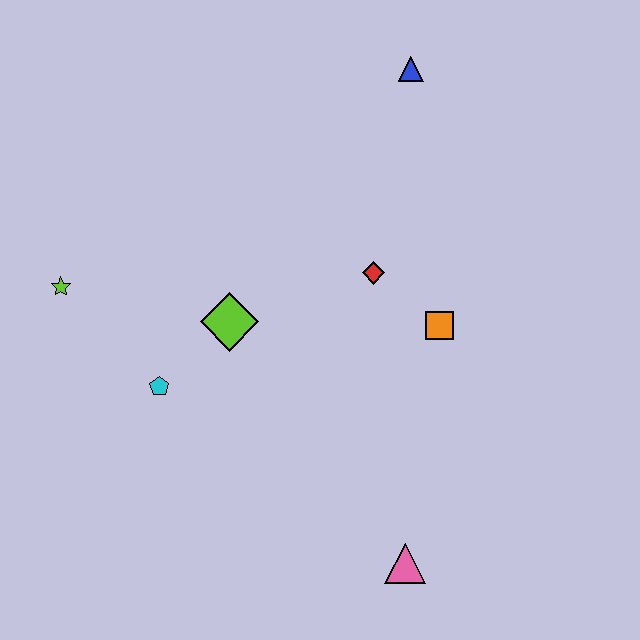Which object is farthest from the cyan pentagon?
The blue triangle is farthest from the cyan pentagon.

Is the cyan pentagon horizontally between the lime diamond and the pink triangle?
No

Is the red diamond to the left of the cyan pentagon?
No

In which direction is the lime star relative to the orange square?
The lime star is to the left of the orange square.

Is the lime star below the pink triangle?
No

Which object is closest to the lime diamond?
The cyan pentagon is closest to the lime diamond.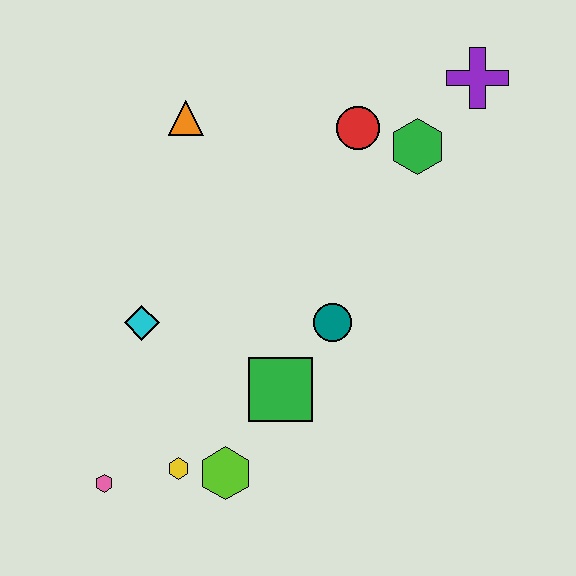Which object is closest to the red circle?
The green hexagon is closest to the red circle.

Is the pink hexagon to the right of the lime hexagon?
No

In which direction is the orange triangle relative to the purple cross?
The orange triangle is to the left of the purple cross.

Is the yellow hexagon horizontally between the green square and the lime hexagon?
No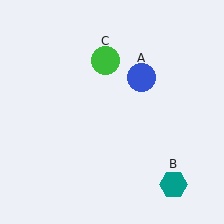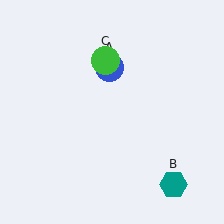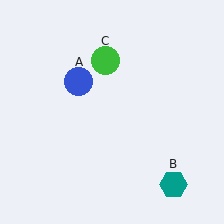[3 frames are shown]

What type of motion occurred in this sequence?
The blue circle (object A) rotated counterclockwise around the center of the scene.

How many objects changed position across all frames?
1 object changed position: blue circle (object A).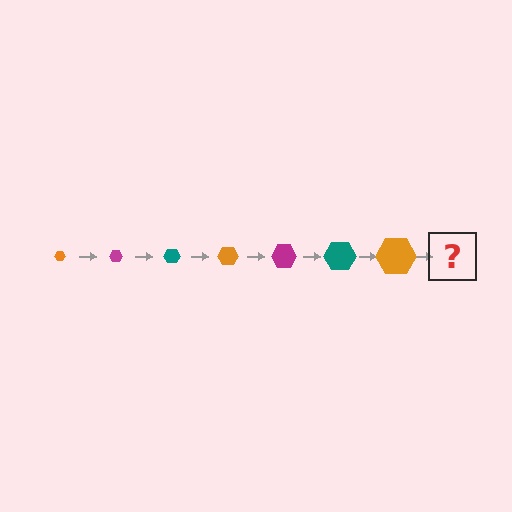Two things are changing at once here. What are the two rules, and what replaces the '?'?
The two rules are that the hexagon grows larger each step and the color cycles through orange, magenta, and teal. The '?' should be a magenta hexagon, larger than the previous one.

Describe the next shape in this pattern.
It should be a magenta hexagon, larger than the previous one.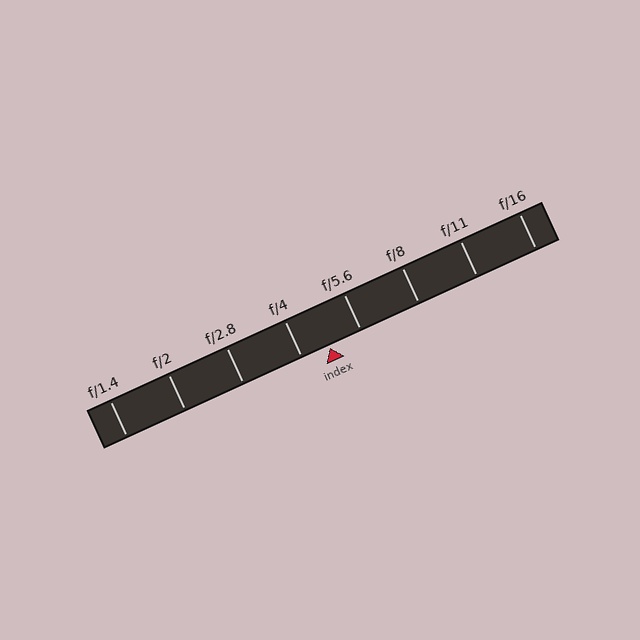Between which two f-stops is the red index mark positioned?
The index mark is between f/4 and f/5.6.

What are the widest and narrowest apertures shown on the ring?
The widest aperture shown is f/1.4 and the narrowest is f/16.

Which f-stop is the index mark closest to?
The index mark is closest to f/4.